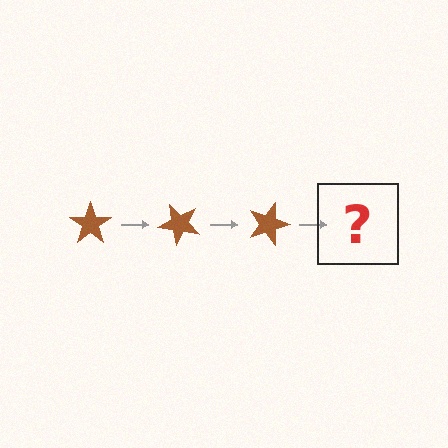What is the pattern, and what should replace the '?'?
The pattern is that the star rotates 45 degrees each step. The '?' should be a brown star rotated 135 degrees.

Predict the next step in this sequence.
The next step is a brown star rotated 135 degrees.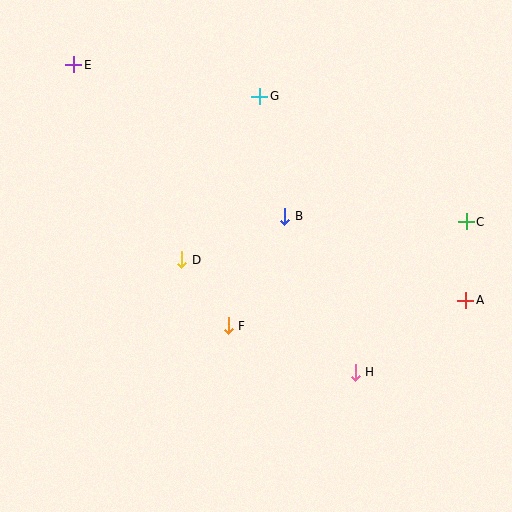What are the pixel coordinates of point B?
Point B is at (285, 216).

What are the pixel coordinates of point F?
Point F is at (228, 326).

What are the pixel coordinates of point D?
Point D is at (182, 260).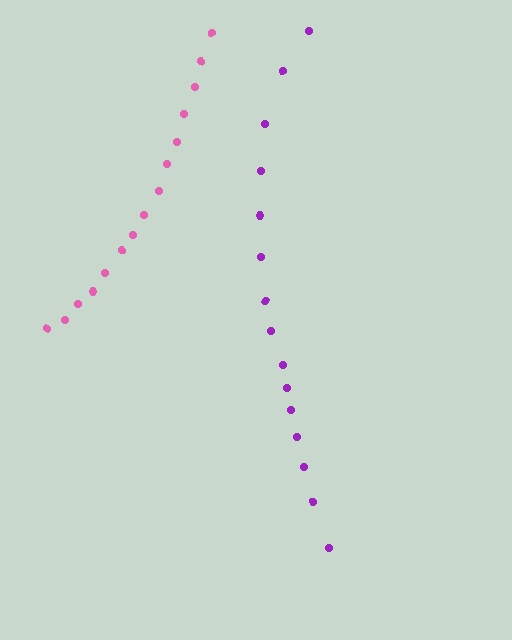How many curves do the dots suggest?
There are 2 distinct paths.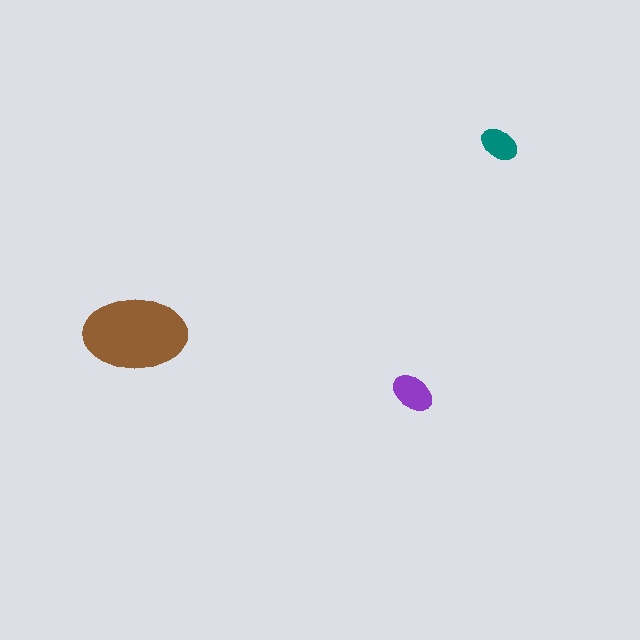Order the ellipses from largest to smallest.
the brown one, the purple one, the teal one.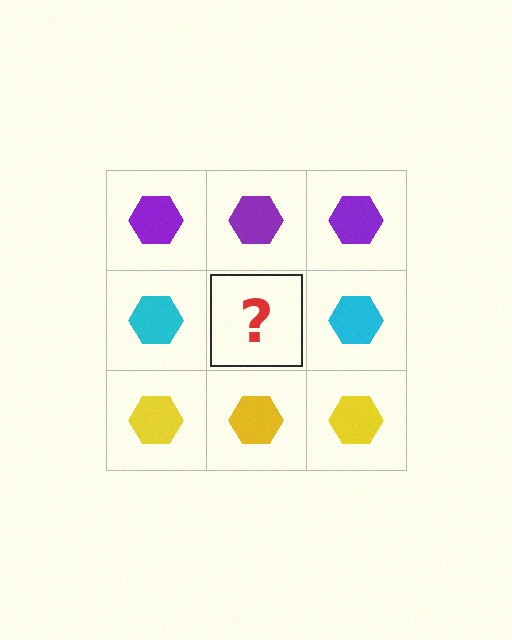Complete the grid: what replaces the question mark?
The question mark should be replaced with a cyan hexagon.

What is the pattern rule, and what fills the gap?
The rule is that each row has a consistent color. The gap should be filled with a cyan hexagon.